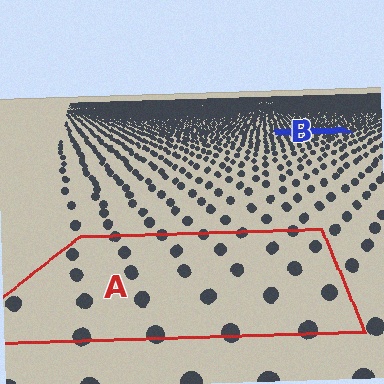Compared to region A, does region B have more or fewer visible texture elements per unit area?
Region B has more texture elements per unit area — they are packed more densely because it is farther away.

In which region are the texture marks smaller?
The texture marks are smaller in region B, because it is farther away.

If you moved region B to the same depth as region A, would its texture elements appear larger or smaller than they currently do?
They would appear larger. At a closer depth, the same texture elements are projected at a bigger on-screen size.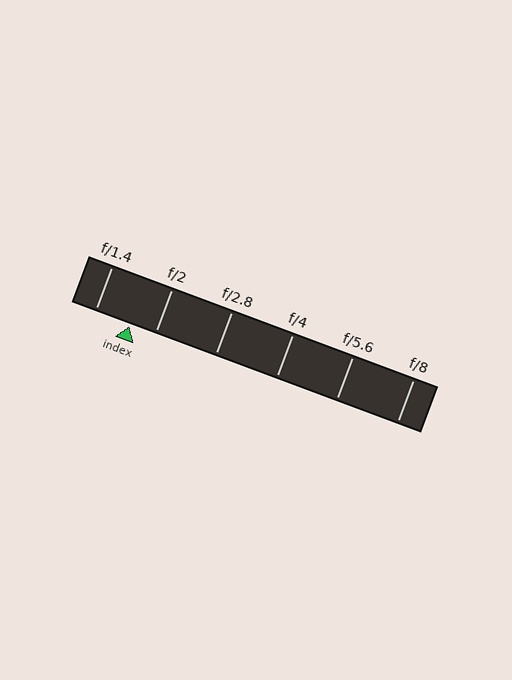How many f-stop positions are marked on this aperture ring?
There are 6 f-stop positions marked.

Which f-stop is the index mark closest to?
The index mark is closest to f/2.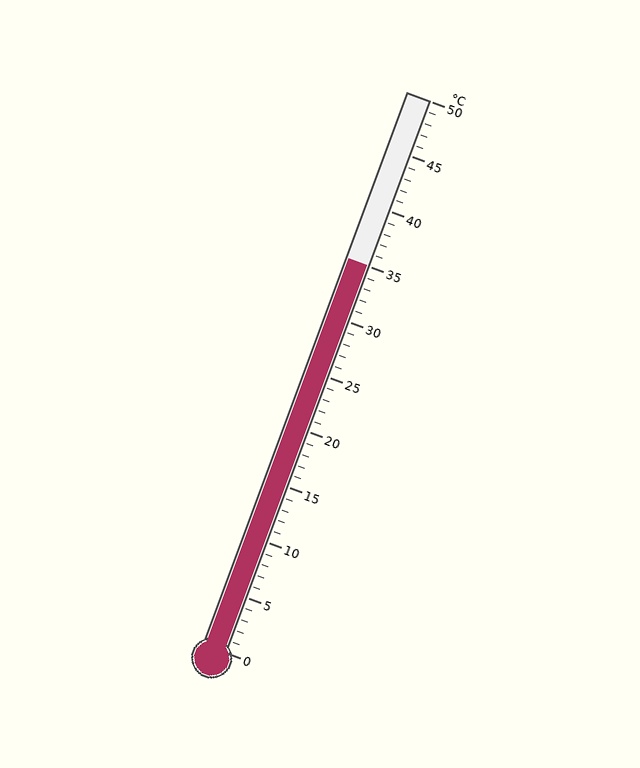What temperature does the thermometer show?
The thermometer shows approximately 35°C.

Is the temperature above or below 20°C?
The temperature is above 20°C.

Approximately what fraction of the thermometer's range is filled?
The thermometer is filled to approximately 70% of its range.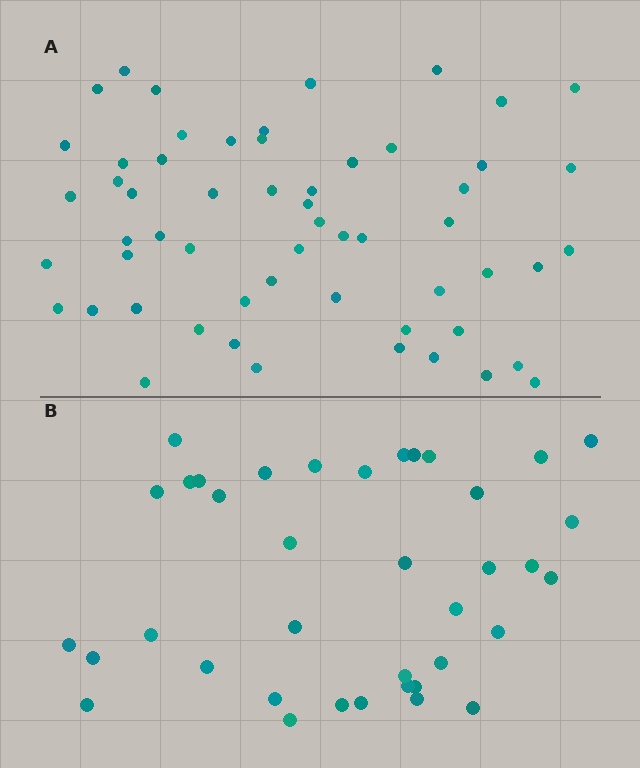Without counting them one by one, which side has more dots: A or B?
Region A (the top region) has more dots.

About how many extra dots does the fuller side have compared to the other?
Region A has approximately 20 more dots than region B.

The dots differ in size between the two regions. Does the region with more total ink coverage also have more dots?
No. Region B has more total ink coverage because its dots are larger, but region A actually contains more individual dots. Total area can be misleading — the number of items is what matters here.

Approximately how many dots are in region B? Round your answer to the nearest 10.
About 40 dots. (The exact count is 38, which rounds to 40.)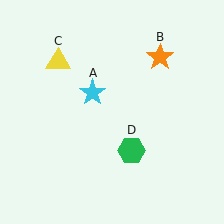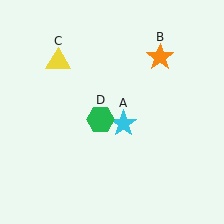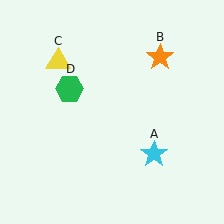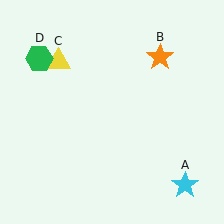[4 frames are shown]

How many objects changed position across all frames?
2 objects changed position: cyan star (object A), green hexagon (object D).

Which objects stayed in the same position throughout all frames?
Orange star (object B) and yellow triangle (object C) remained stationary.